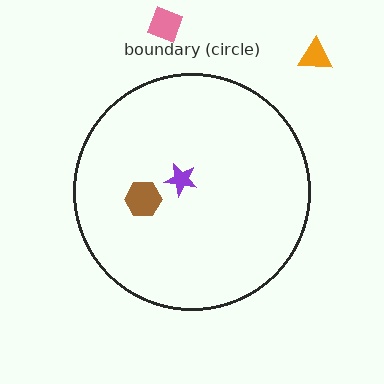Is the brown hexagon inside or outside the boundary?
Inside.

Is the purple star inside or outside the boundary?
Inside.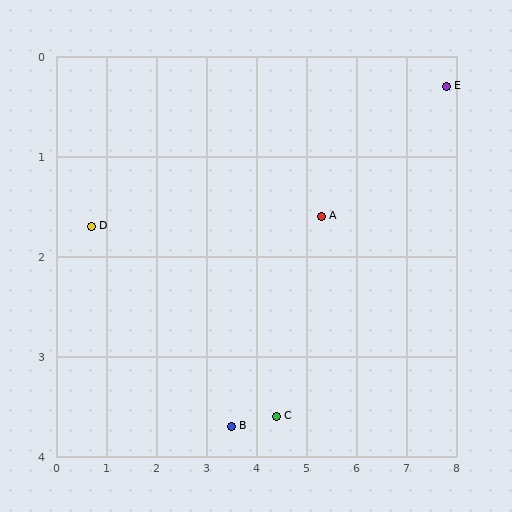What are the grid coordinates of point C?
Point C is at approximately (4.4, 3.6).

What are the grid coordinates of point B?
Point B is at approximately (3.5, 3.7).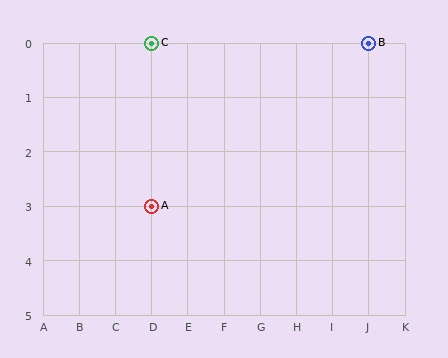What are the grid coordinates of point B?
Point B is at grid coordinates (J, 0).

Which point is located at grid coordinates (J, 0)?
Point B is at (J, 0).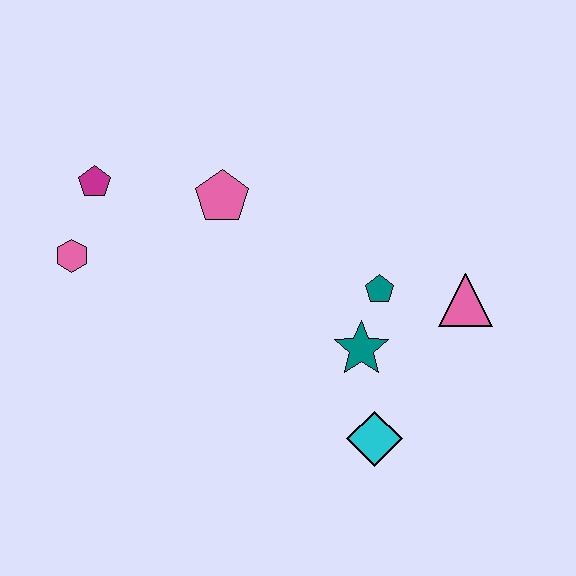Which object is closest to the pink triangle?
The teal pentagon is closest to the pink triangle.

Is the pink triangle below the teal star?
No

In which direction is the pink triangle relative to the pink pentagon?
The pink triangle is to the right of the pink pentagon.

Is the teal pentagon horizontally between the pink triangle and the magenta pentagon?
Yes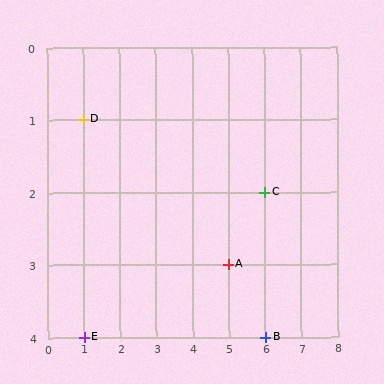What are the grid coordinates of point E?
Point E is at grid coordinates (1, 4).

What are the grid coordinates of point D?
Point D is at grid coordinates (1, 1).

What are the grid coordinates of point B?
Point B is at grid coordinates (6, 4).